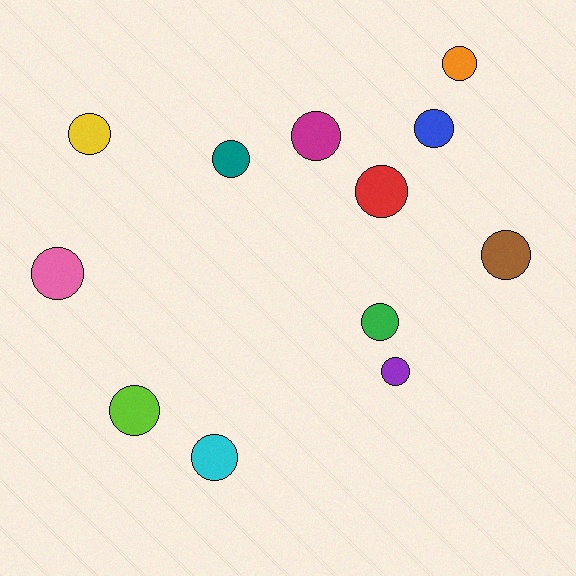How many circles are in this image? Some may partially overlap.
There are 12 circles.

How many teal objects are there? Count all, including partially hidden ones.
There is 1 teal object.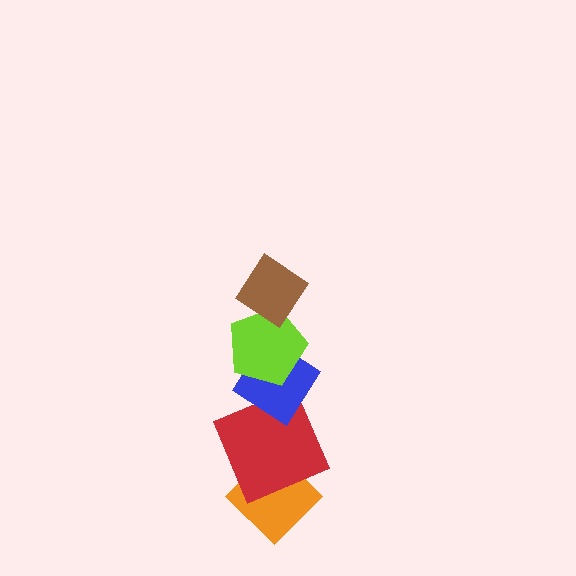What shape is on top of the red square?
The blue diamond is on top of the red square.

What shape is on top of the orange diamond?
The red square is on top of the orange diamond.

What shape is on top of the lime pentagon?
The brown diamond is on top of the lime pentagon.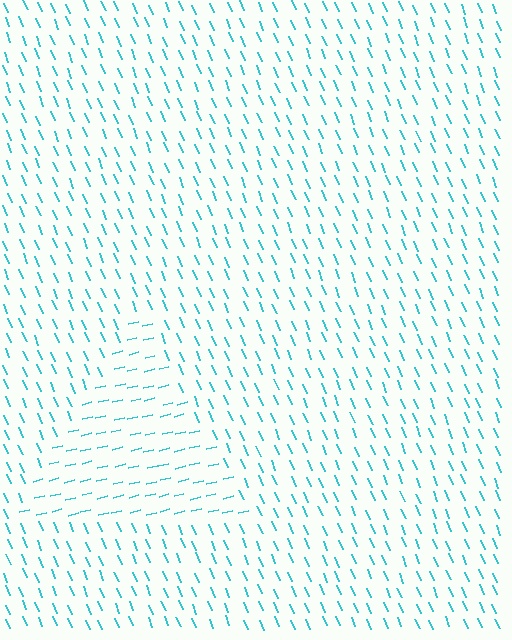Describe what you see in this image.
The image is filled with small cyan line segments. A triangle region in the image has lines oriented differently from the surrounding lines, creating a visible texture boundary.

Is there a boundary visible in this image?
Yes, there is a texture boundary formed by a change in line orientation.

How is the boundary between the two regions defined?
The boundary is defined purely by a change in line orientation (approximately 81 degrees difference). All lines are the same color and thickness.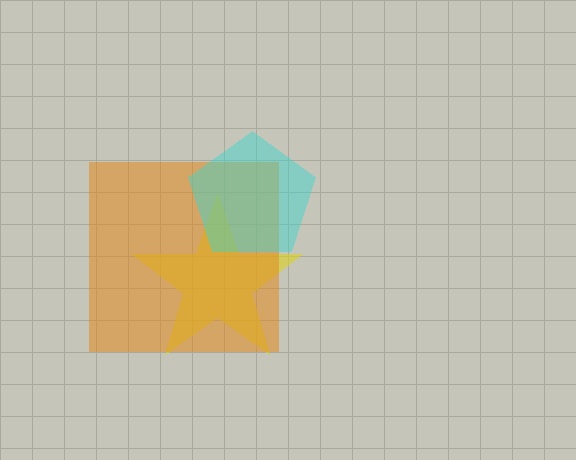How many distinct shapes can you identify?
There are 3 distinct shapes: a yellow star, an orange square, a cyan pentagon.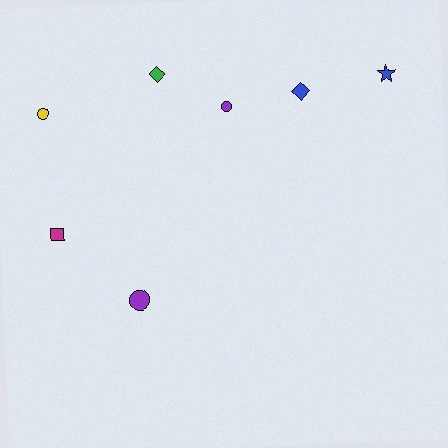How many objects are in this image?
There are 7 objects.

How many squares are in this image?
There is 1 square.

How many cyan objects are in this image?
There are no cyan objects.